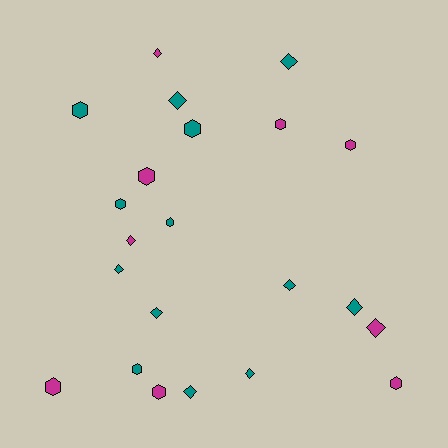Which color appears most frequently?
Teal, with 13 objects.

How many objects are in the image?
There are 22 objects.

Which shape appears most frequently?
Hexagon, with 11 objects.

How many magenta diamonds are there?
There are 3 magenta diamonds.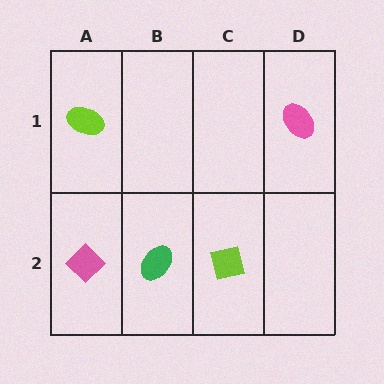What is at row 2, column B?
A green ellipse.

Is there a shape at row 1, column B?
No, that cell is empty.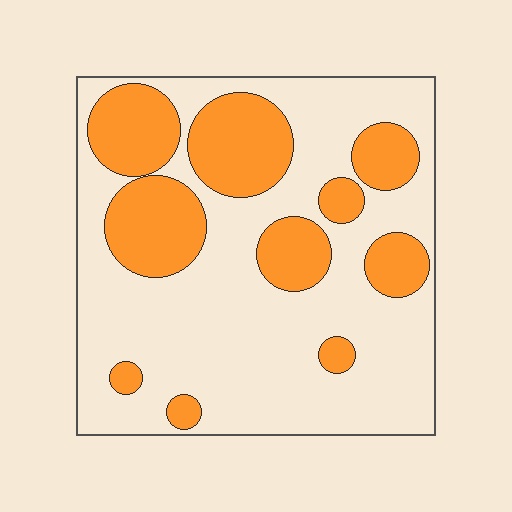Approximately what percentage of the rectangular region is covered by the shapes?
Approximately 30%.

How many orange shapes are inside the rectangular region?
10.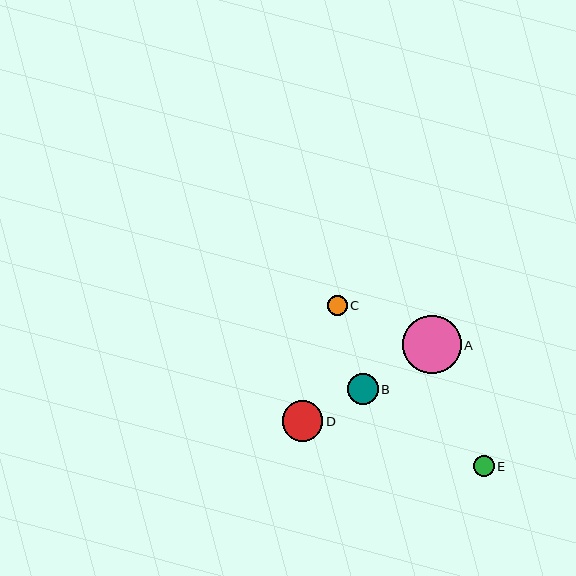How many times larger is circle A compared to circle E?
Circle A is approximately 2.8 times the size of circle E.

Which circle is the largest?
Circle A is the largest with a size of approximately 58 pixels.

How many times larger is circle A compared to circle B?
Circle A is approximately 1.9 times the size of circle B.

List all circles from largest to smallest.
From largest to smallest: A, D, B, E, C.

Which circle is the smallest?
Circle C is the smallest with a size of approximately 20 pixels.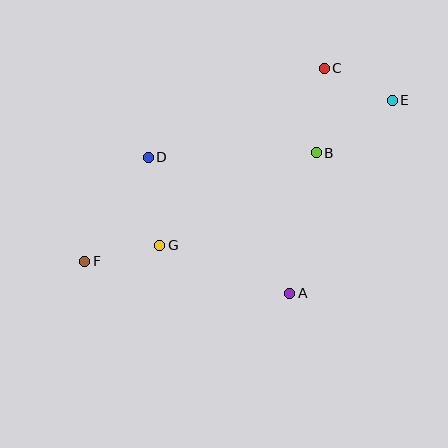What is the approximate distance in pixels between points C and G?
The distance between C and G is approximately 242 pixels.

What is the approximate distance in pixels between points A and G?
The distance between A and G is approximately 139 pixels.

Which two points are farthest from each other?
Points E and F are farthest from each other.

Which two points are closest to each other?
Points C and E are closest to each other.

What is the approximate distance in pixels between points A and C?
The distance between A and C is approximately 228 pixels.